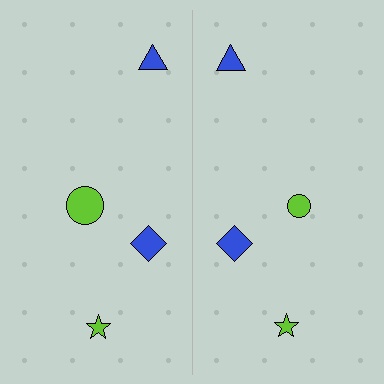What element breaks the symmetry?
The lime circle on the right side has a different size than its mirror counterpart.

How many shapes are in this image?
There are 8 shapes in this image.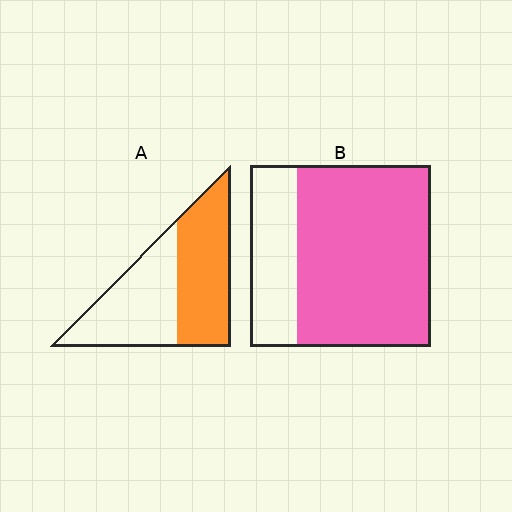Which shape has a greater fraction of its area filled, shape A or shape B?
Shape B.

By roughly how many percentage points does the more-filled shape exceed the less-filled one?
By roughly 25 percentage points (B over A).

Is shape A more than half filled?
Roughly half.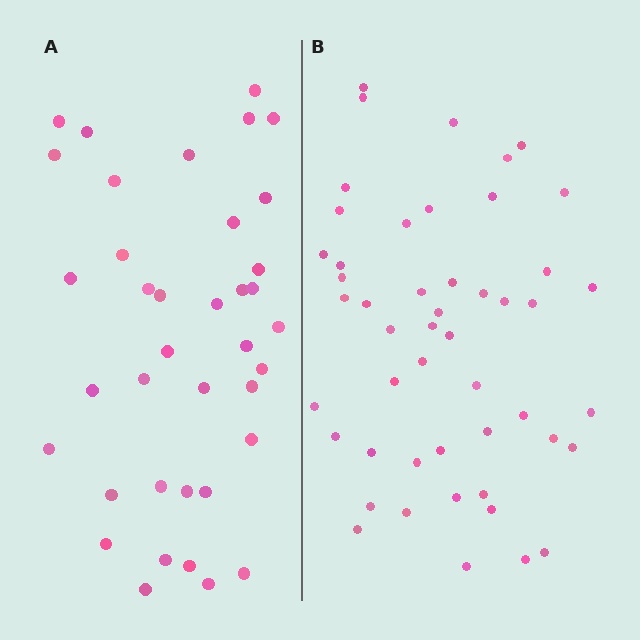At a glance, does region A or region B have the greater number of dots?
Region B (the right region) has more dots.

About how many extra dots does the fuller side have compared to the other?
Region B has roughly 12 or so more dots than region A.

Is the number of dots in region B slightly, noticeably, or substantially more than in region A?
Region B has noticeably more, but not dramatically so. The ratio is roughly 1.3 to 1.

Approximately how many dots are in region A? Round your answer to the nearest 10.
About 40 dots. (The exact count is 38, which rounds to 40.)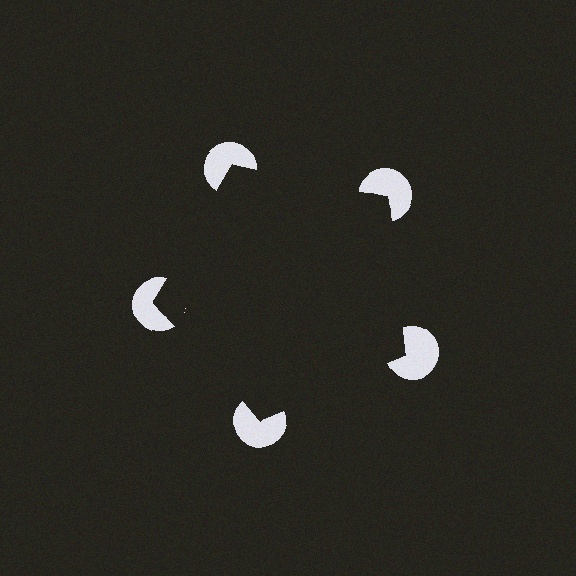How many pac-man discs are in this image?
There are 5 — one at each vertex of the illusory pentagon.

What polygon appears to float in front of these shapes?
An illusory pentagon — its edges are inferred from the aligned wedge cuts in the pac-man discs, not physically drawn.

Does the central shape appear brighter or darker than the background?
It typically appears slightly darker than the background, even though no actual brightness change is drawn.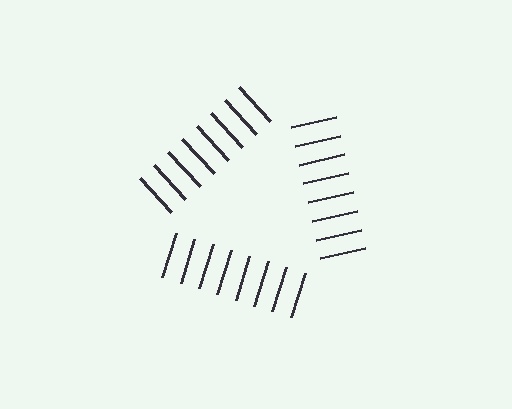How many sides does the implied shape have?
3 sides — the line-ends trace a triangle.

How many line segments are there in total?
24 — 8 along each of the 3 edges.